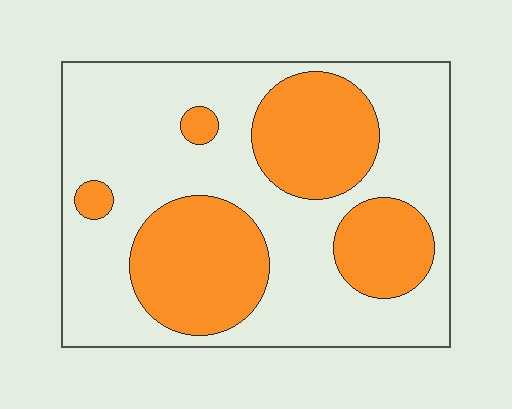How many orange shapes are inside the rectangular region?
5.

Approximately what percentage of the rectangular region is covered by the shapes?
Approximately 35%.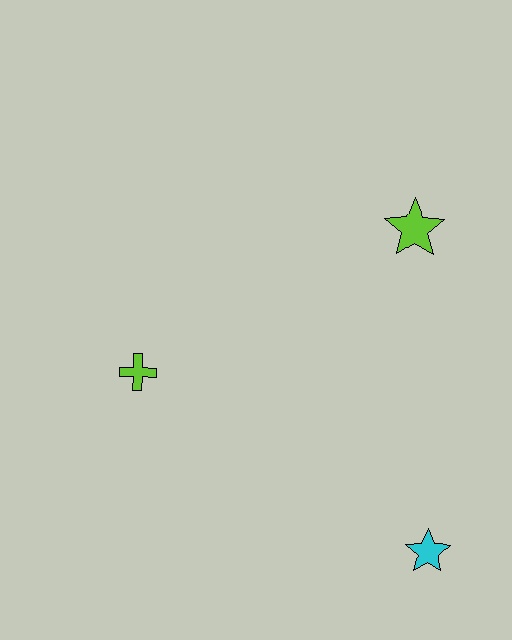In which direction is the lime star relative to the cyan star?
The lime star is above the cyan star.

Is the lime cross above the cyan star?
Yes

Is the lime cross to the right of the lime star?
No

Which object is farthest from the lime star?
The cyan star is farthest from the lime star.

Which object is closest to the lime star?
The lime cross is closest to the lime star.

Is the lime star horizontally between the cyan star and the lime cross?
Yes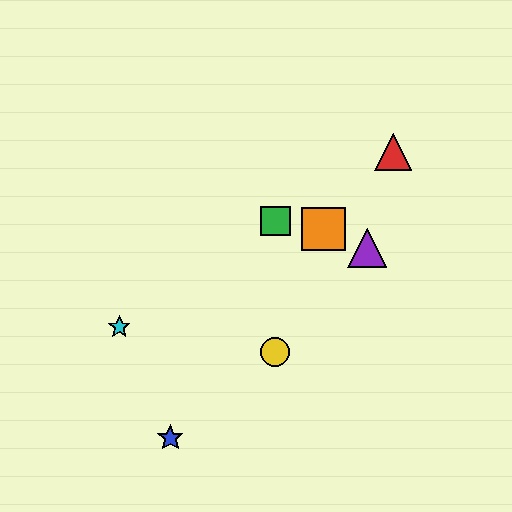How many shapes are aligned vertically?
2 shapes (the green square, the yellow circle) are aligned vertically.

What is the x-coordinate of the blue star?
The blue star is at x≈170.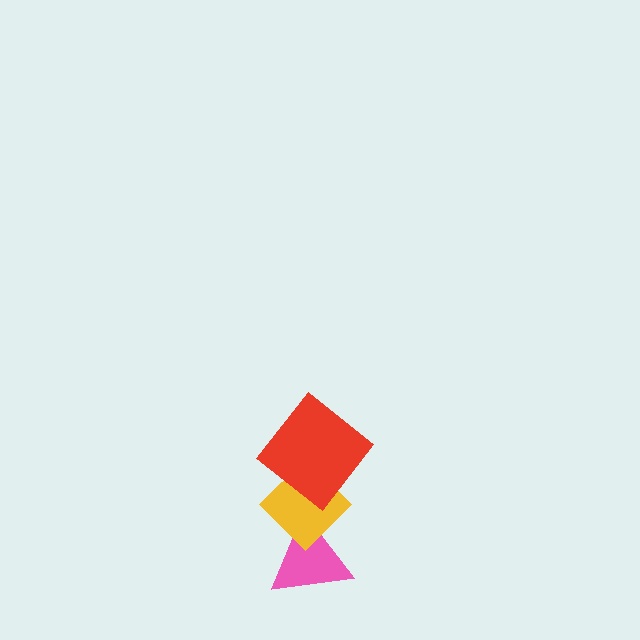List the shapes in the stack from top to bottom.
From top to bottom: the red diamond, the yellow diamond, the pink triangle.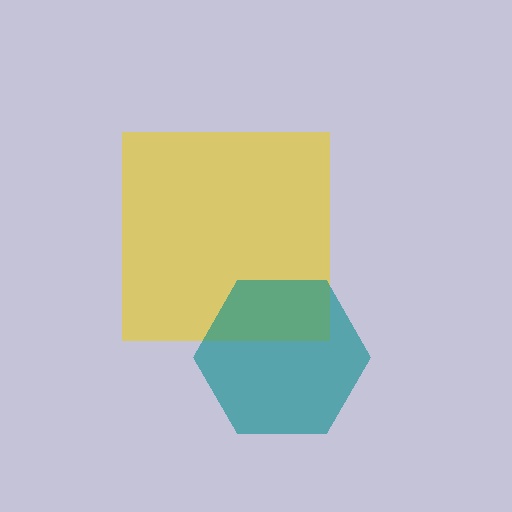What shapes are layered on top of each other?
The layered shapes are: a yellow square, a teal hexagon.